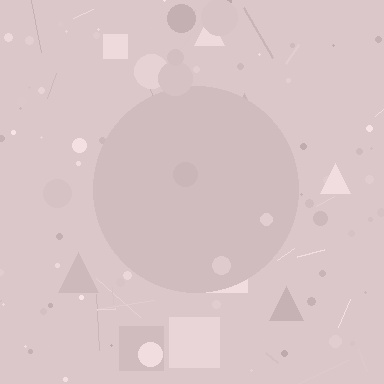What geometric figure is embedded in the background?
A circle is embedded in the background.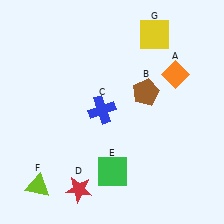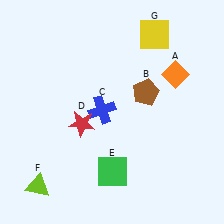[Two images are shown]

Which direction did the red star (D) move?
The red star (D) moved up.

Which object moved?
The red star (D) moved up.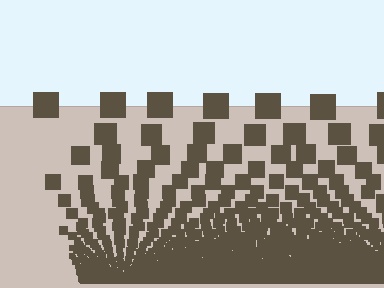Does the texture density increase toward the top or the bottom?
Density increases toward the bottom.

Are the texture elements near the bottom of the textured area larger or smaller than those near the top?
Smaller. The gradient is inverted — elements near the bottom are smaller and denser.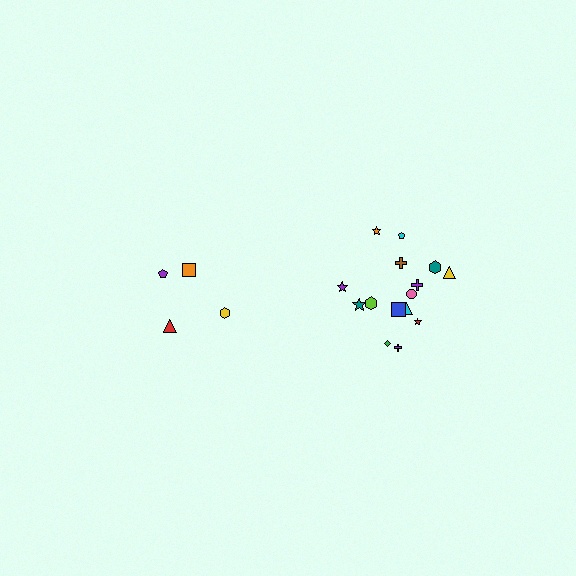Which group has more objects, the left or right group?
The right group.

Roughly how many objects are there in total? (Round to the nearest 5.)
Roughly 20 objects in total.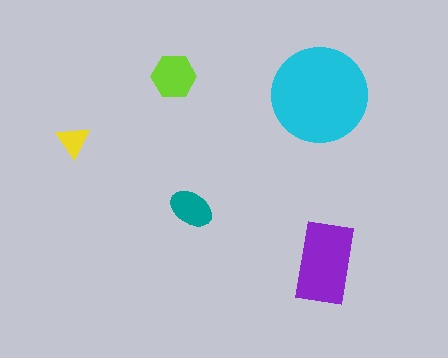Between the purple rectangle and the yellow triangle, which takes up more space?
The purple rectangle.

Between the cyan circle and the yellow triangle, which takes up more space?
The cyan circle.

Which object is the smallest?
The yellow triangle.